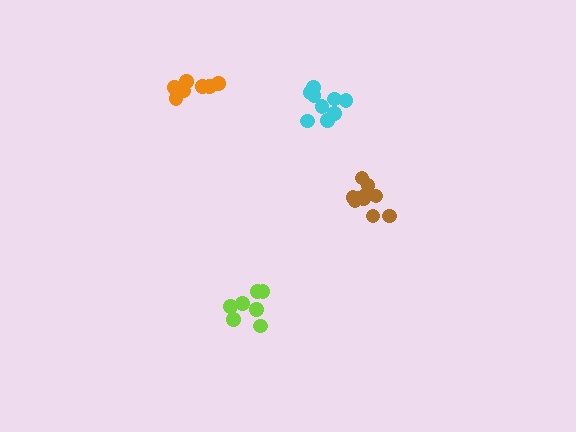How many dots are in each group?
Group 1: 10 dots, Group 2: 9 dots, Group 3: 7 dots, Group 4: 7 dots (33 total).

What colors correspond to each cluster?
The clusters are colored: brown, cyan, lime, orange.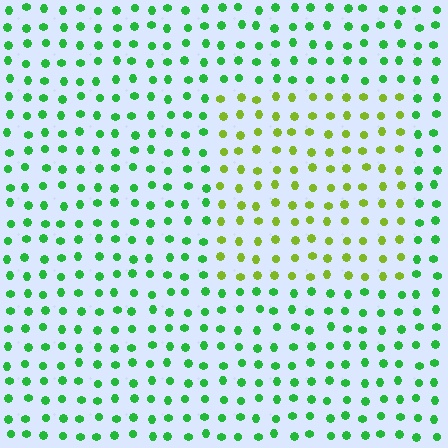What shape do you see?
I see a rectangle.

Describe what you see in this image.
The image is filled with small green elements in a uniform arrangement. A rectangle-shaped region is visible where the elements are tinted to a slightly different hue, forming a subtle color boundary.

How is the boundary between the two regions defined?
The boundary is defined purely by a slight shift in hue (about 44 degrees). Spacing, size, and orientation are identical on both sides.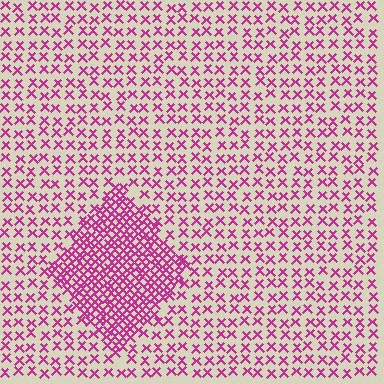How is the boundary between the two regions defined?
The boundary is defined by a change in element density (approximately 2.5x ratio). All elements are the same color, size, and shape.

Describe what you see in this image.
The image contains small magenta elements arranged at two different densities. A diamond-shaped region is visible where the elements are more densely packed than the surrounding area.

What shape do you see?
I see a diamond.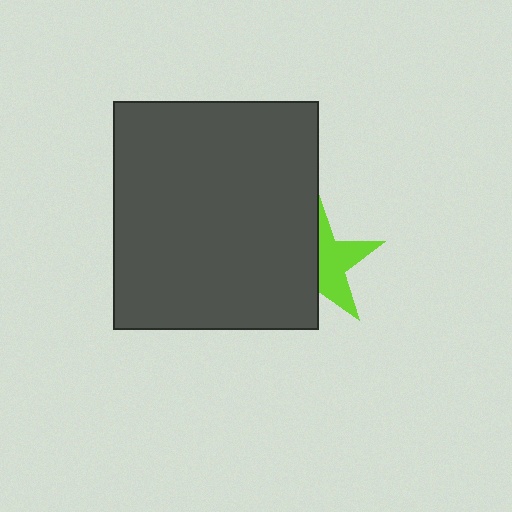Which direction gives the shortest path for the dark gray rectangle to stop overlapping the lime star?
Moving left gives the shortest separation.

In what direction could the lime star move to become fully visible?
The lime star could move right. That would shift it out from behind the dark gray rectangle entirely.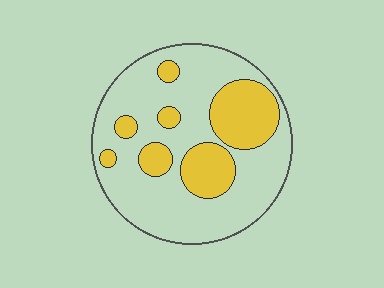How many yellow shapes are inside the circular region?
7.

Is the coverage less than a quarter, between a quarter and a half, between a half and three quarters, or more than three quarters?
Between a quarter and a half.